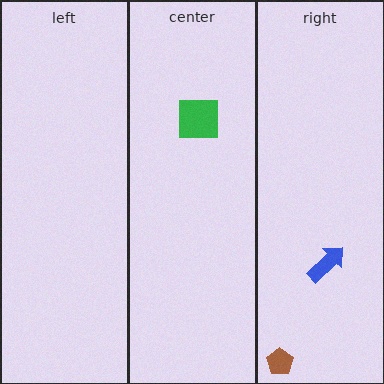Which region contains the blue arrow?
The right region.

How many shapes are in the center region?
1.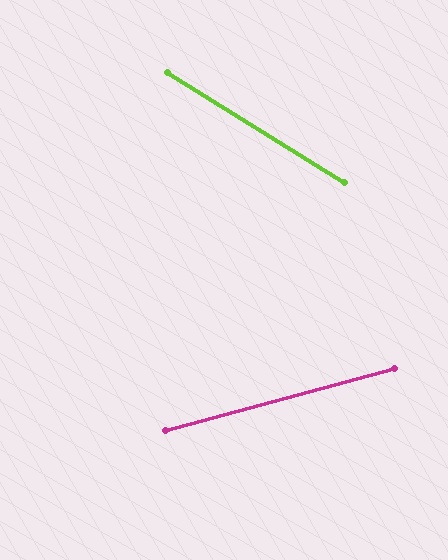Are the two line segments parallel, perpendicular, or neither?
Neither parallel nor perpendicular — they differ by about 47°.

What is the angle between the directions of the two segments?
Approximately 47 degrees.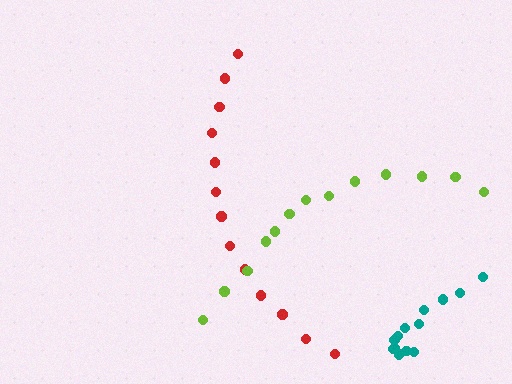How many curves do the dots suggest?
There are 3 distinct paths.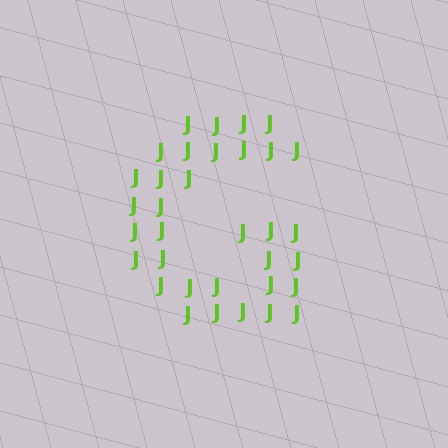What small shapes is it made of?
It is made of small letter J's.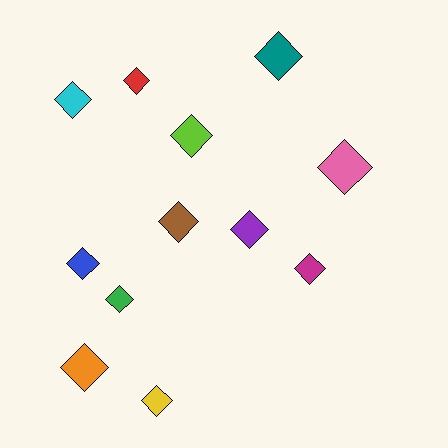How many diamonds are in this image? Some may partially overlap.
There are 12 diamonds.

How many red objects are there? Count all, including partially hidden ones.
There is 1 red object.